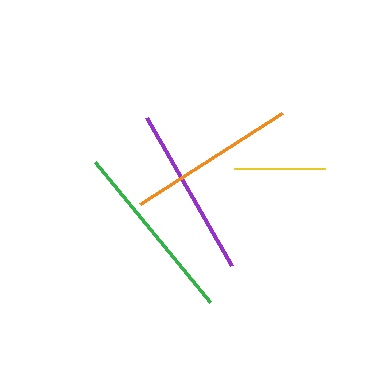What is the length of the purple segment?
The purple segment is approximately 171 pixels long.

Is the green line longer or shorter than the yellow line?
The green line is longer than the yellow line.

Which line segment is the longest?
The green line is the longest at approximately 182 pixels.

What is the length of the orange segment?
The orange segment is approximately 169 pixels long.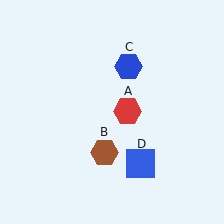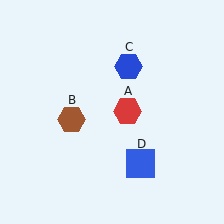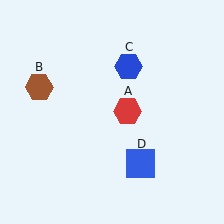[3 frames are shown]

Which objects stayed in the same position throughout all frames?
Red hexagon (object A) and blue hexagon (object C) and blue square (object D) remained stationary.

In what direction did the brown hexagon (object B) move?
The brown hexagon (object B) moved up and to the left.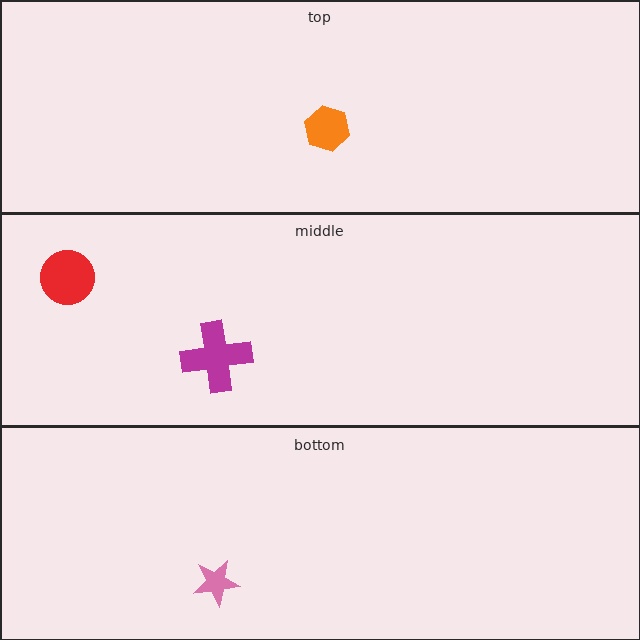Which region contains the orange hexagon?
The top region.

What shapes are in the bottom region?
The pink star.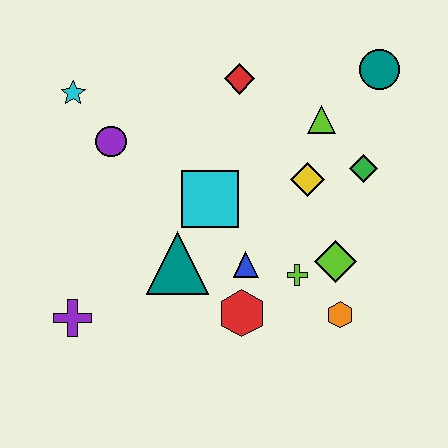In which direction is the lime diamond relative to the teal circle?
The lime diamond is below the teal circle.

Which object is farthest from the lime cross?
The cyan star is farthest from the lime cross.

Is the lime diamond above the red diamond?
No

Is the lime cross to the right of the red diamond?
Yes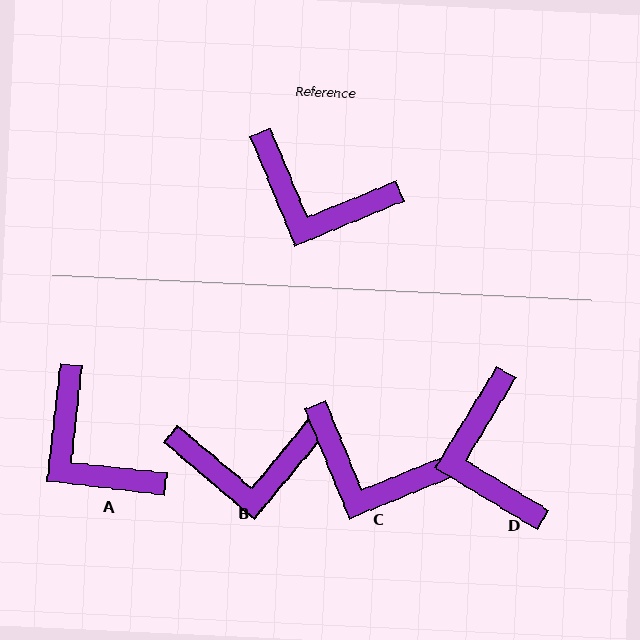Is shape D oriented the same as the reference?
No, it is off by about 53 degrees.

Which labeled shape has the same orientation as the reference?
C.